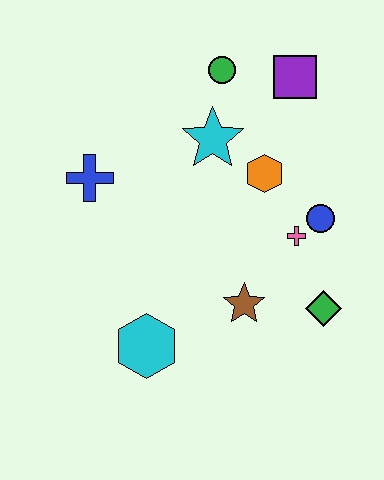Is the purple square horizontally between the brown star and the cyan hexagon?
No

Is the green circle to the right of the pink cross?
No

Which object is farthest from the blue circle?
The blue cross is farthest from the blue circle.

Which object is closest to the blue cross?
The cyan star is closest to the blue cross.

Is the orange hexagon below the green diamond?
No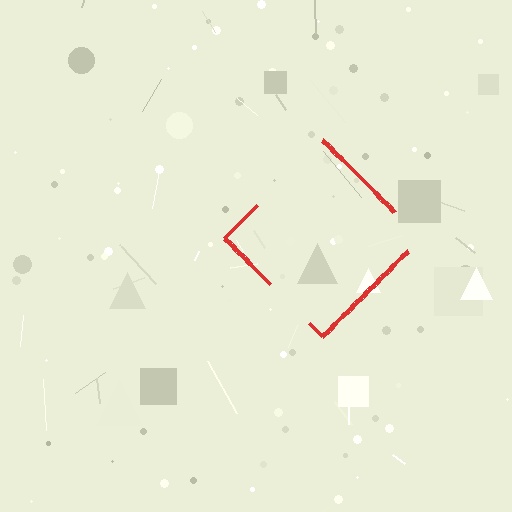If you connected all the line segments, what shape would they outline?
They would outline a diamond.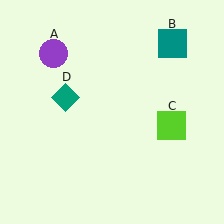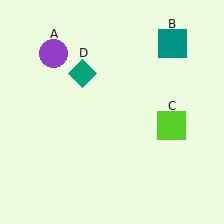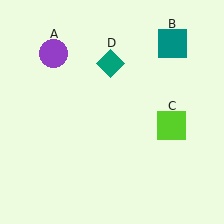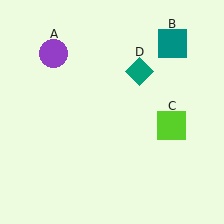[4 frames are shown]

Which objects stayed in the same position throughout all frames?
Purple circle (object A) and teal square (object B) and lime square (object C) remained stationary.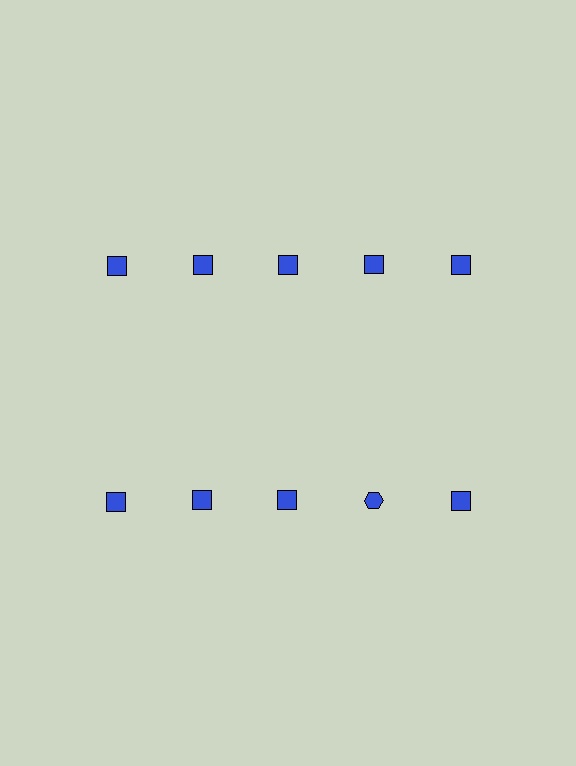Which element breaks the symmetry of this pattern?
The blue hexagon in the second row, second from right column breaks the symmetry. All other shapes are blue squares.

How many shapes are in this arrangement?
There are 10 shapes arranged in a grid pattern.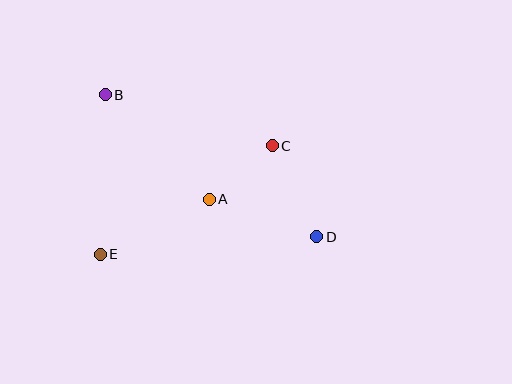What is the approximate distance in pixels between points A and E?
The distance between A and E is approximately 122 pixels.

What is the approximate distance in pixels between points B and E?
The distance between B and E is approximately 159 pixels.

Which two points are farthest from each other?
Points B and D are farthest from each other.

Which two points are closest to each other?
Points A and C are closest to each other.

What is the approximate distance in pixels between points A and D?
The distance between A and D is approximately 114 pixels.